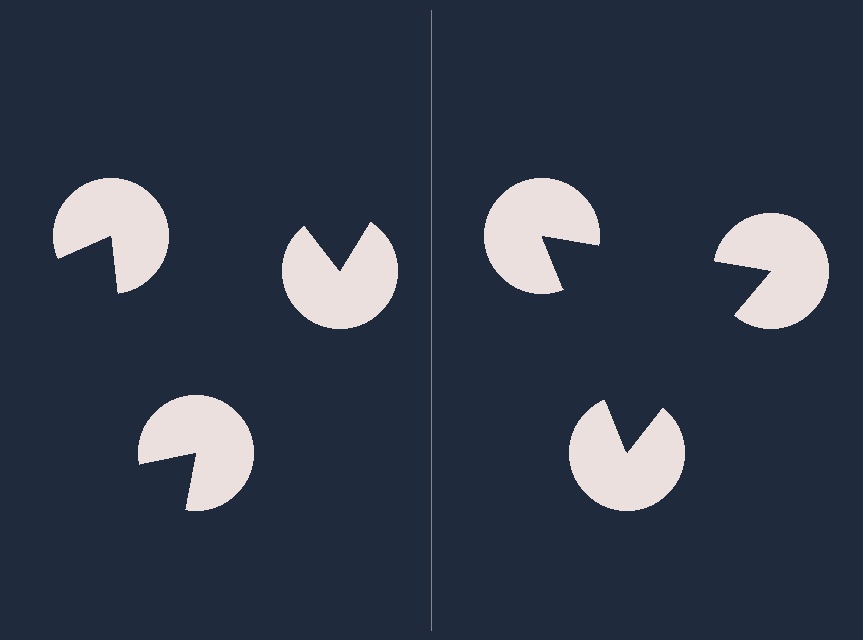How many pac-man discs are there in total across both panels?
6 — 3 on each side.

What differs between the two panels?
The pac-man discs are positioned identically on both sides; only the wedge orientations differ. On the right they align to a triangle; on the left they are misaligned.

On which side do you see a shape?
An illusory triangle appears on the right side. On the left side the wedge cuts are rotated, so no coherent shape forms.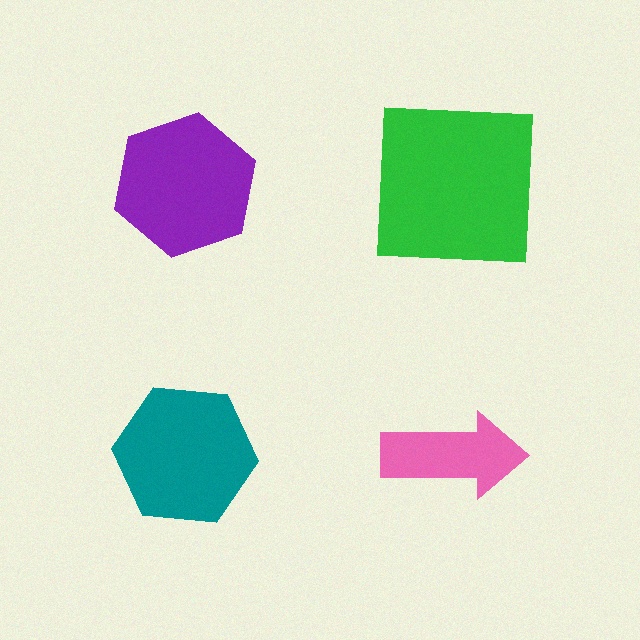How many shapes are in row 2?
2 shapes.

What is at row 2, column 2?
A pink arrow.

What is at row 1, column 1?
A purple hexagon.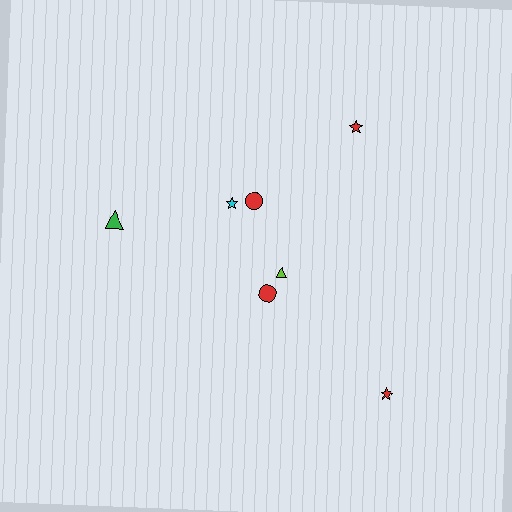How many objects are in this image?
There are 7 objects.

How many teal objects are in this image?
There are no teal objects.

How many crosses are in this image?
There are no crosses.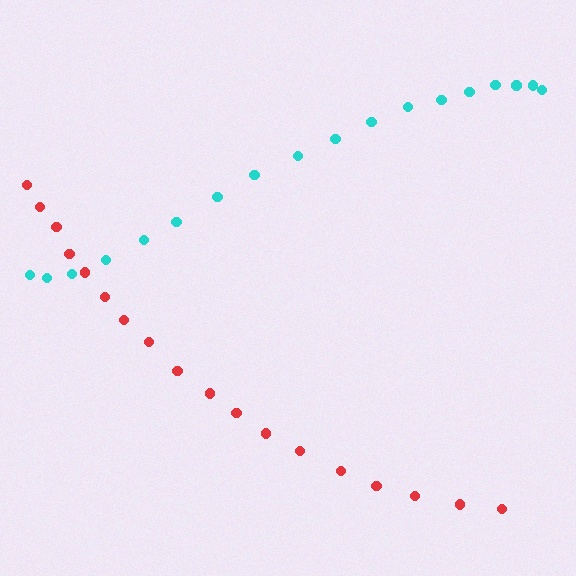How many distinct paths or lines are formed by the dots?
There are 2 distinct paths.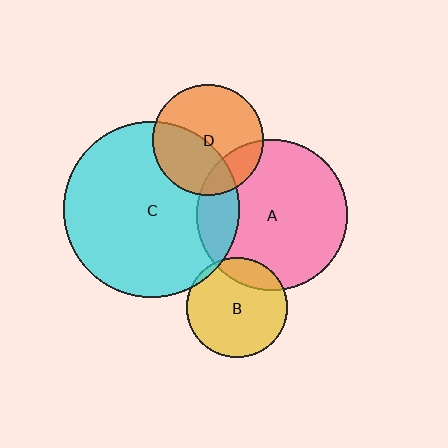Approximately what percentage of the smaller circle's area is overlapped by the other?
Approximately 5%.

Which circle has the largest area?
Circle C (cyan).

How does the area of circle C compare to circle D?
Approximately 2.5 times.